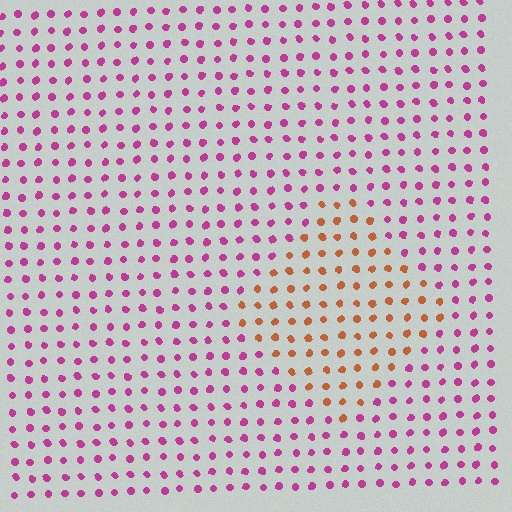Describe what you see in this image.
The image is filled with small magenta elements in a uniform arrangement. A diamond-shaped region is visible where the elements are tinted to a slightly different hue, forming a subtle color boundary.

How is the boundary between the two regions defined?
The boundary is defined purely by a slight shift in hue (about 61 degrees). Spacing, size, and orientation are identical on both sides.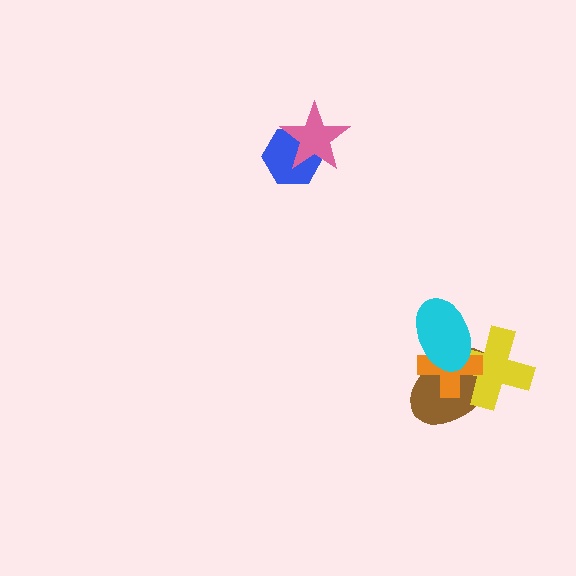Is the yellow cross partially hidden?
Yes, it is partially covered by another shape.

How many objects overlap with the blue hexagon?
1 object overlaps with the blue hexagon.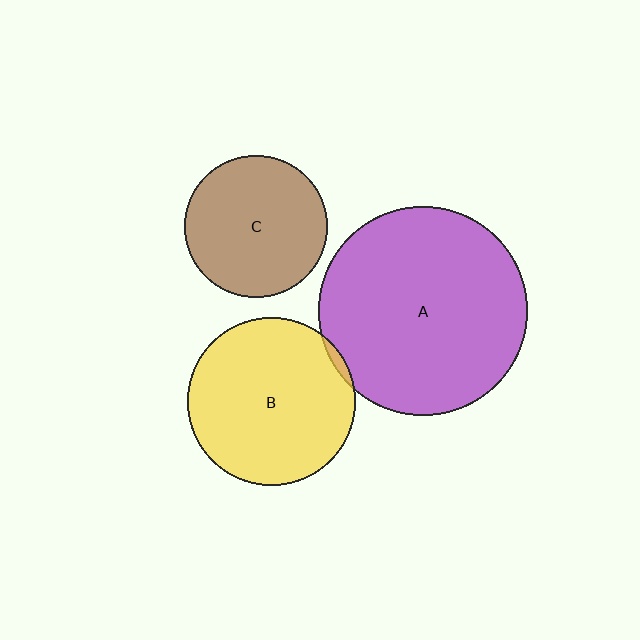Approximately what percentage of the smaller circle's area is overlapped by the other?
Approximately 5%.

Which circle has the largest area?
Circle A (purple).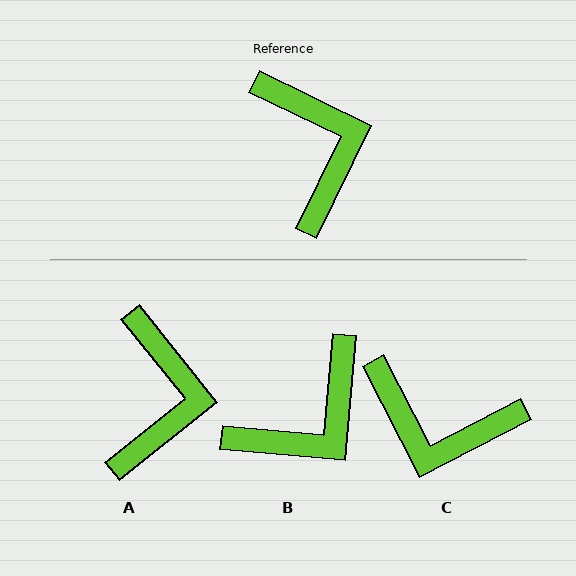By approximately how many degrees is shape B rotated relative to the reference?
Approximately 69 degrees clockwise.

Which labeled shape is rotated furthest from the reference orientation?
C, about 126 degrees away.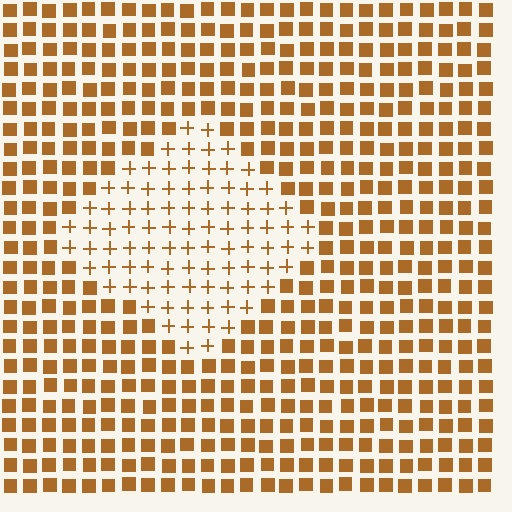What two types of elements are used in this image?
The image uses plus signs inside the diamond region and squares outside it.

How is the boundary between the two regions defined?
The boundary is defined by a change in element shape: plus signs inside vs. squares outside. All elements share the same color and spacing.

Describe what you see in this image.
The image is filled with small brown elements arranged in a uniform grid. A diamond-shaped region contains plus signs, while the surrounding area contains squares. The boundary is defined purely by the change in element shape.